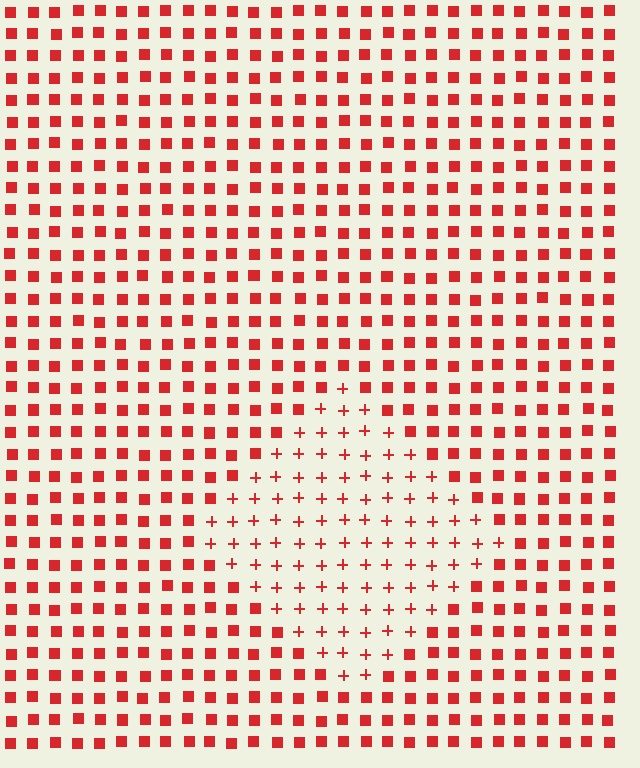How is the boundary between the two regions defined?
The boundary is defined by a change in element shape: plus signs inside vs. squares outside. All elements share the same color and spacing.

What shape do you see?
I see a diamond.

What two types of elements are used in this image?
The image uses plus signs inside the diamond region and squares outside it.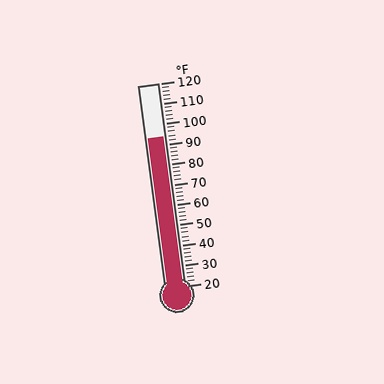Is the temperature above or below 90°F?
The temperature is above 90°F.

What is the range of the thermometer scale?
The thermometer scale ranges from 20°F to 120°F.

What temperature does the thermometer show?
The thermometer shows approximately 94°F.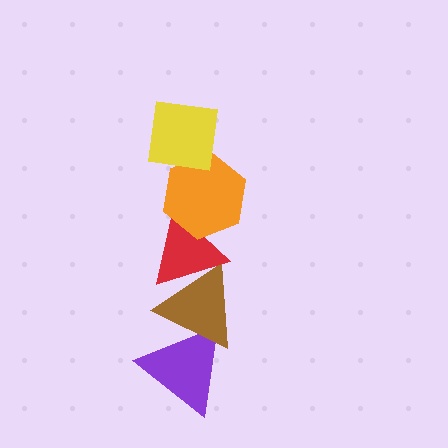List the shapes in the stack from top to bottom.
From top to bottom: the yellow square, the orange hexagon, the red triangle, the brown triangle, the purple triangle.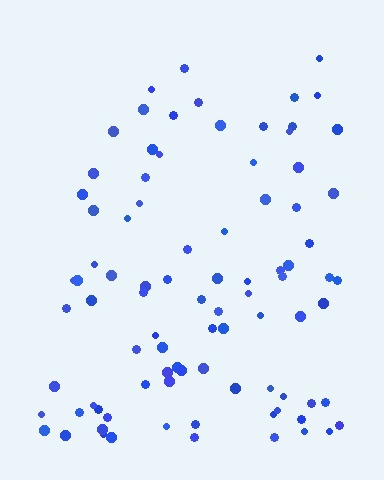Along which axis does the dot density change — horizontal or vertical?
Vertical.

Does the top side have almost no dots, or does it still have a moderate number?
Still a moderate number, just noticeably fewer than the bottom.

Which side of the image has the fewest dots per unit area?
The top.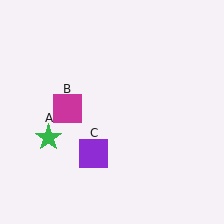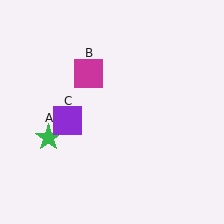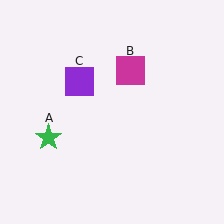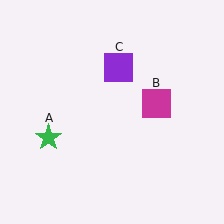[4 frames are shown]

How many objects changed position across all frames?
2 objects changed position: magenta square (object B), purple square (object C).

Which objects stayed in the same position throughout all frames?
Green star (object A) remained stationary.